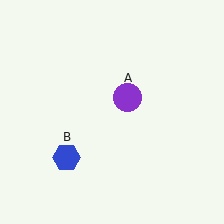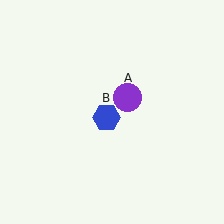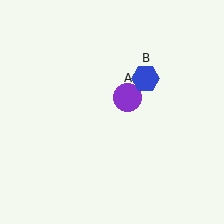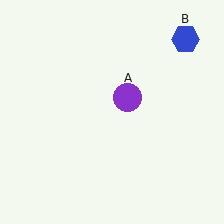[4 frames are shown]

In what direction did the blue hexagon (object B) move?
The blue hexagon (object B) moved up and to the right.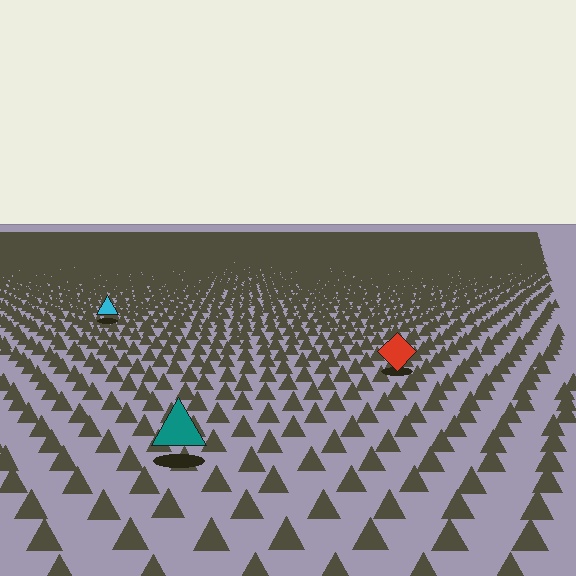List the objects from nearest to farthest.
From nearest to farthest: the teal triangle, the red diamond, the cyan triangle.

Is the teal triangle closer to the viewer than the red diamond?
Yes. The teal triangle is closer — you can tell from the texture gradient: the ground texture is coarser near it.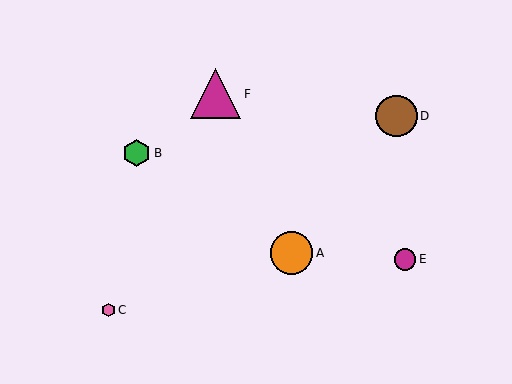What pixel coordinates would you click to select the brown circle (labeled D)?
Click at (396, 116) to select the brown circle D.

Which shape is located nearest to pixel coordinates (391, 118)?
The brown circle (labeled D) at (396, 116) is nearest to that location.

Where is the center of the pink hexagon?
The center of the pink hexagon is at (108, 310).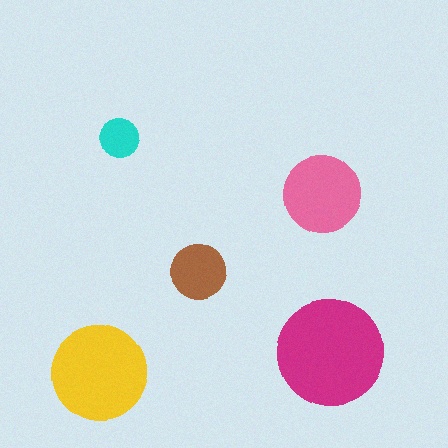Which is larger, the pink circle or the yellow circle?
The yellow one.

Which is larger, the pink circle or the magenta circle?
The magenta one.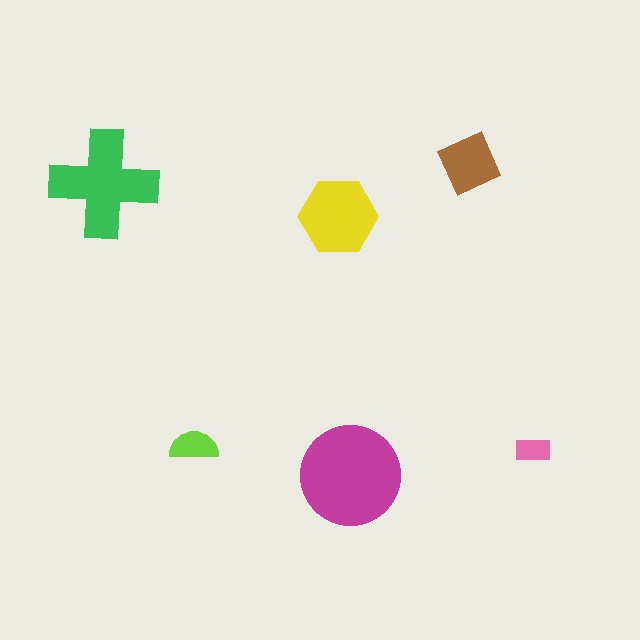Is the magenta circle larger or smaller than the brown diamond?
Larger.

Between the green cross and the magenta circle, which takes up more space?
The magenta circle.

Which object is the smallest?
The pink rectangle.